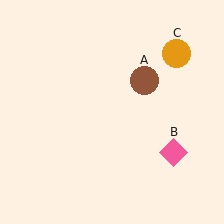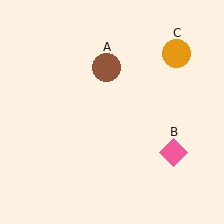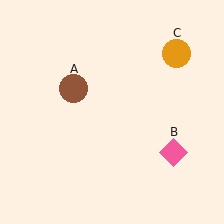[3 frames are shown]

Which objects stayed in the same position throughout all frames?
Pink diamond (object B) and orange circle (object C) remained stationary.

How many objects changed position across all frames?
1 object changed position: brown circle (object A).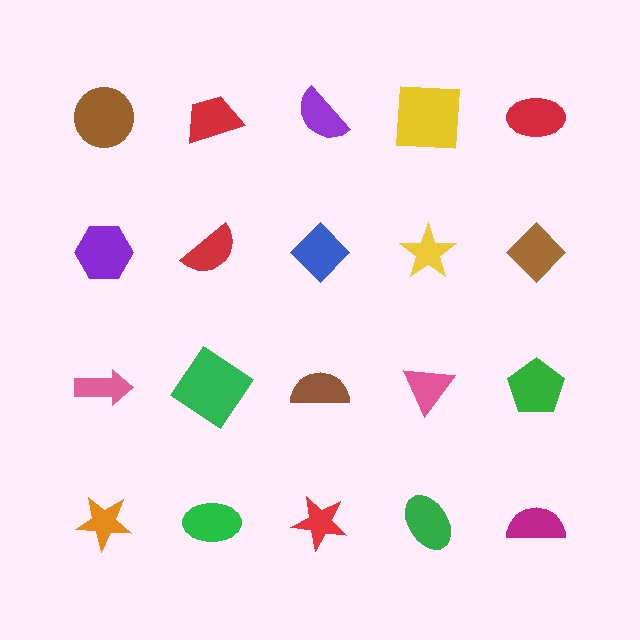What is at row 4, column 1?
An orange star.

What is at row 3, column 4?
A pink triangle.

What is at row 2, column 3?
A blue diamond.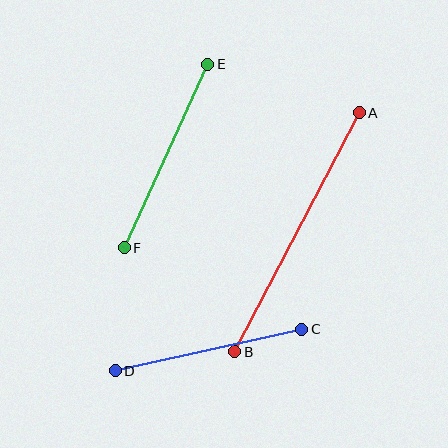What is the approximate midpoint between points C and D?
The midpoint is at approximately (209, 350) pixels.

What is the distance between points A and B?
The distance is approximately 270 pixels.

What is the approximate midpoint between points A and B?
The midpoint is at approximately (297, 232) pixels.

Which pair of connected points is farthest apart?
Points A and B are farthest apart.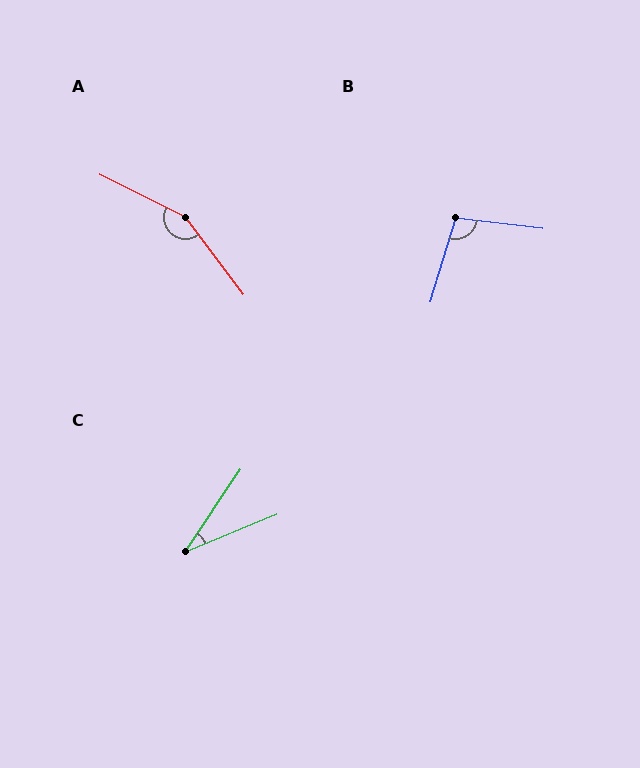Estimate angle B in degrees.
Approximately 100 degrees.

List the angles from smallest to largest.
C (34°), B (100°), A (153°).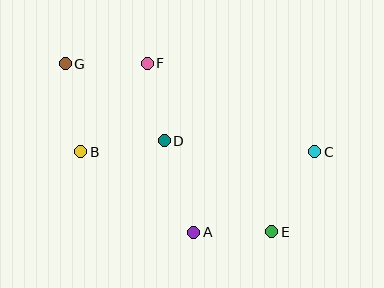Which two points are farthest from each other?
Points E and G are farthest from each other.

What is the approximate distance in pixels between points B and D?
The distance between B and D is approximately 84 pixels.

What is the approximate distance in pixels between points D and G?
The distance between D and G is approximately 126 pixels.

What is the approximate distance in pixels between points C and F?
The distance between C and F is approximately 189 pixels.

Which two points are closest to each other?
Points A and E are closest to each other.